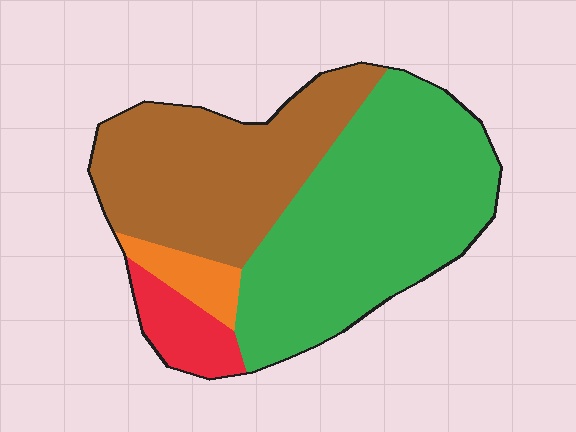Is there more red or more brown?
Brown.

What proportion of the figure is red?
Red covers 8% of the figure.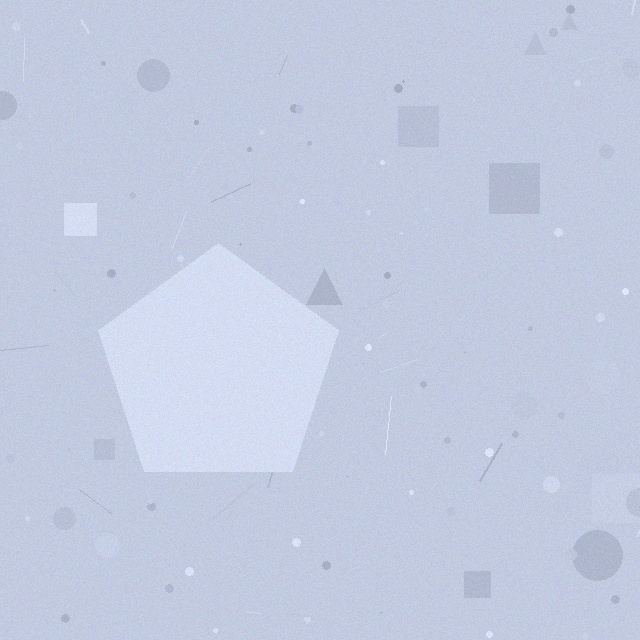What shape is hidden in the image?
A pentagon is hidden in the image.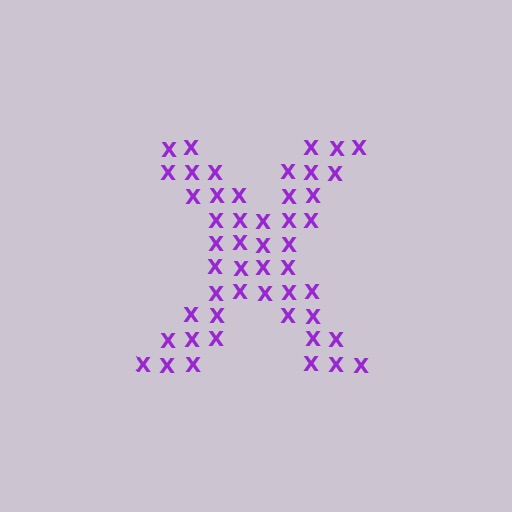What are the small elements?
The small elements are letter X's.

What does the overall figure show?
The overall figure shows the letter X.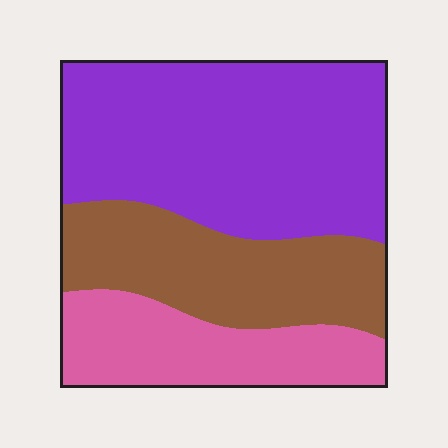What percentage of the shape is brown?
Brown takes up about one quarter (1/4) of the shape.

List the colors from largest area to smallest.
From largest to smallest: purple, brown, pink.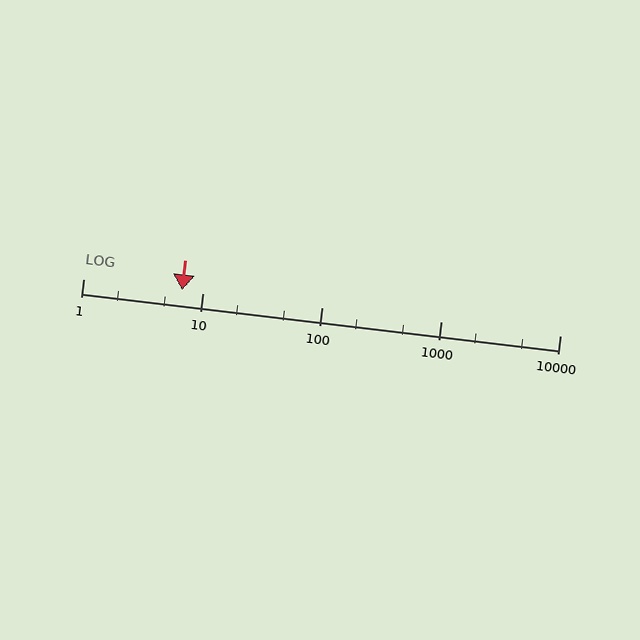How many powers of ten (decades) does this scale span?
The scale spans 4 decades, from 1 to 10000.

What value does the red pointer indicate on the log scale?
The pointer indicates approximately 6.7.